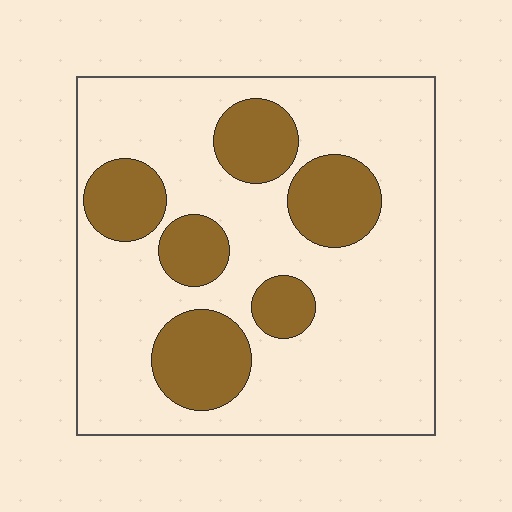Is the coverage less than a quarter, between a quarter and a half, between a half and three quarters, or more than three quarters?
Between a quarter and a half.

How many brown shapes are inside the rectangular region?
6.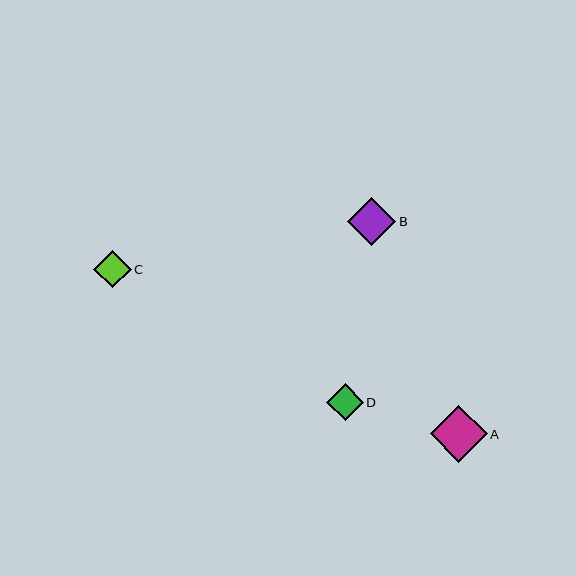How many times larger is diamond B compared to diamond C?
Diamond B is approximately 1.3 times the size of diamond C.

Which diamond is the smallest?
Diamond D is the smallest with a size of approximately 37 pixels.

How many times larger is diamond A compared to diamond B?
Diamond A is approximately 1.2 times the size of diamond B.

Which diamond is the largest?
Diamond A is the largest with a size of approximately 57 pixels.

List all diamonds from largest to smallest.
From largest to smallest: A, B, C, D.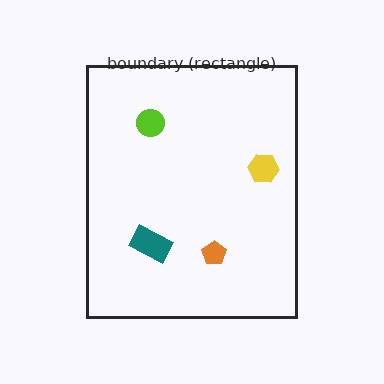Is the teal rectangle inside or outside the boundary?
Inside.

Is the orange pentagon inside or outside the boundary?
Inside.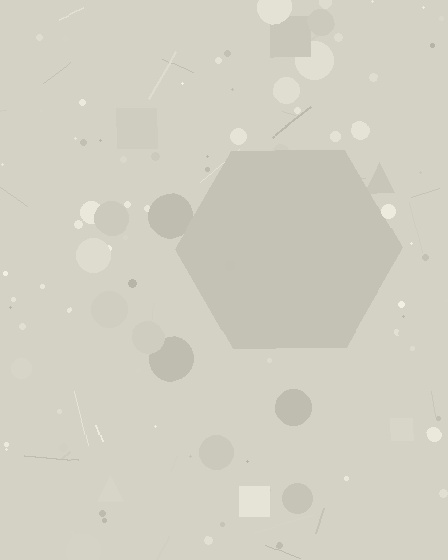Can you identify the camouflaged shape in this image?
The camouflaged shape is a hexagon.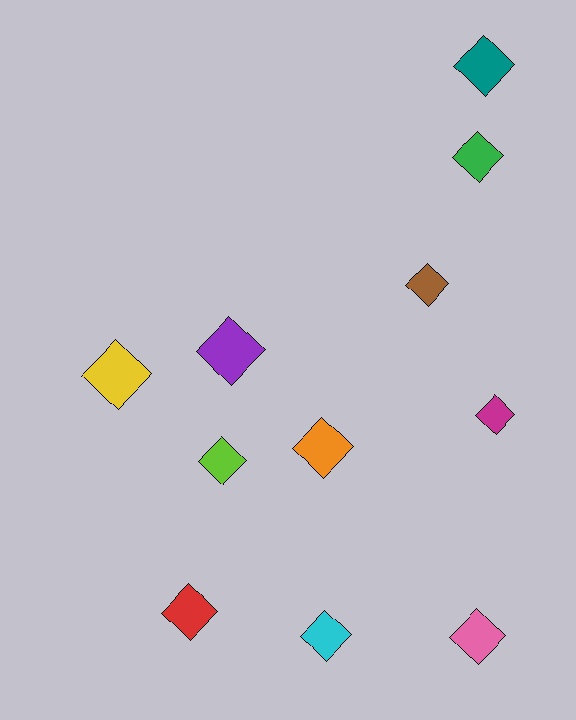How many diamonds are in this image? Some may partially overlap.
There are 11 diamonds.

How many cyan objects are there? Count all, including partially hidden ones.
There is 1 cyan object.